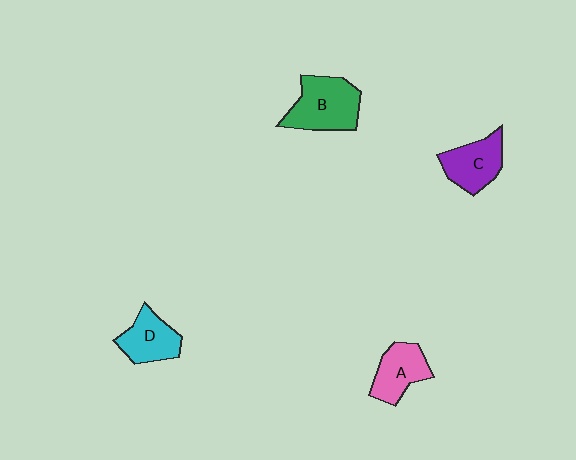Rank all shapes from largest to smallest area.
From largest to smallest: B (green), C (purple), A (pink), D (cyan).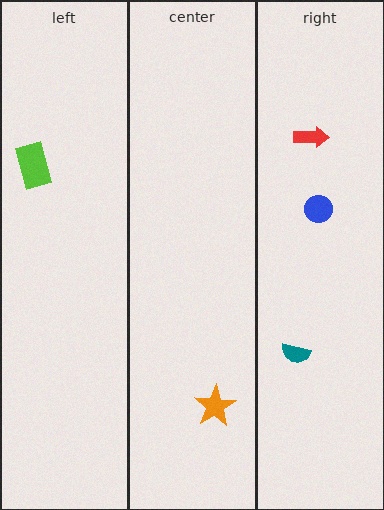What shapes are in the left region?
The lime rectangle.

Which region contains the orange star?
The center region.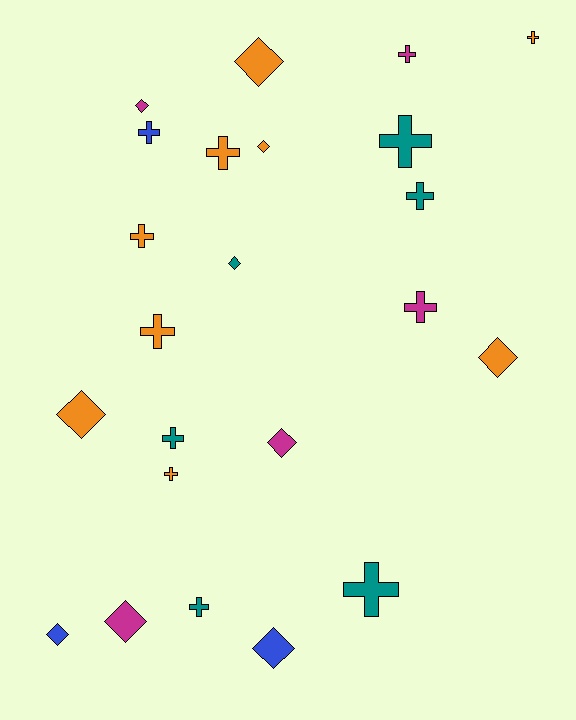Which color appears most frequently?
Orange, with 9 objects.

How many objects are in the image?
There are 23 objects.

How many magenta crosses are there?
There are 2 magenta crosses.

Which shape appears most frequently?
Cross, with 13 objects.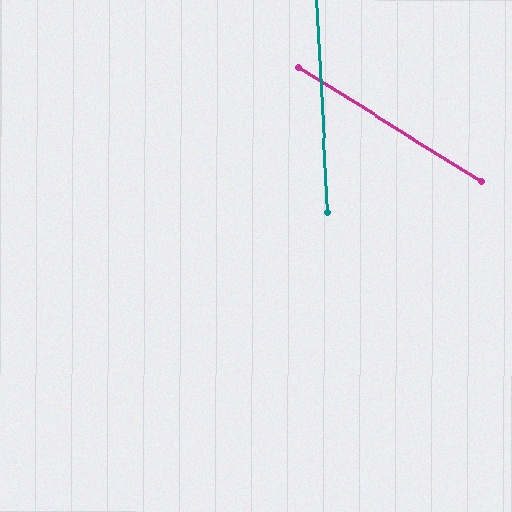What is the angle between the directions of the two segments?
Approximately 55 degrees.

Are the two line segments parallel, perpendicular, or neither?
Neither parallel nor perpendicular — they differ by about 55°.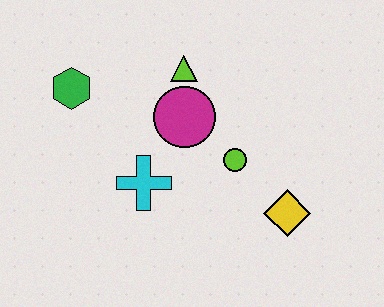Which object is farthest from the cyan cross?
The yellow diamond is farthest from the cyan cross.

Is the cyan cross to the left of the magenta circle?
Yes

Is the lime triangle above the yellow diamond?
Yes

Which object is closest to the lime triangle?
The magenta circle is closest to the lime triangle.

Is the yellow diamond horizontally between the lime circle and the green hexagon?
No